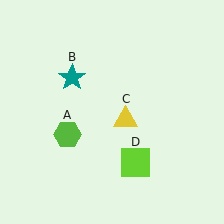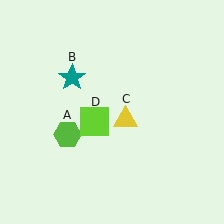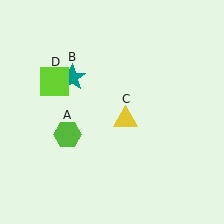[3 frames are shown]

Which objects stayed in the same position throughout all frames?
Lime hexagon (object A) and teal star (object B) and yellow triangle (object C) remained stationary.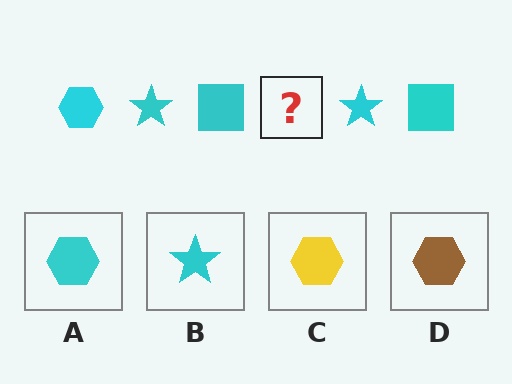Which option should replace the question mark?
Option A.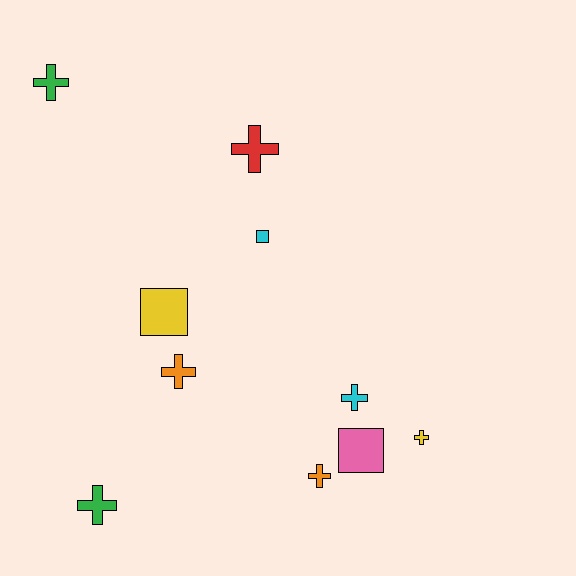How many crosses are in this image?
There are 7 crosses.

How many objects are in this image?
There are 10 objects.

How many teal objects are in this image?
There are no teal objects.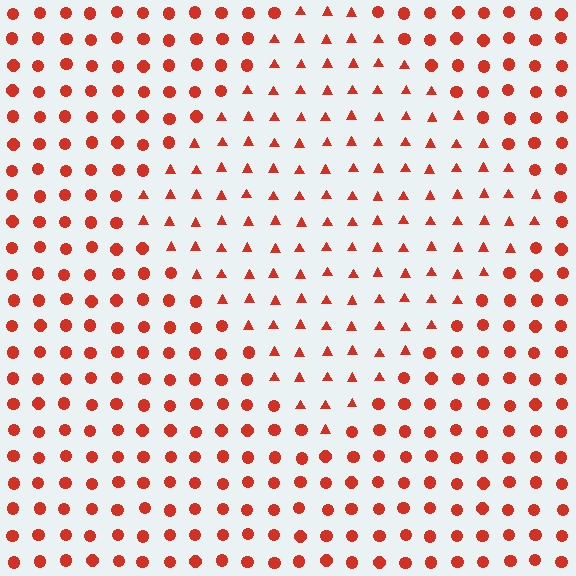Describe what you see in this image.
The image is filled with small red elements arranged in a uniform grid. A diamond-shaped region contains triangles, while the surrounding area contains circles. The boundary is defined purely by the change in element shape.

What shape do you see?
I see a diamond.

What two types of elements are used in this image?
The image uses triangles inside the diamond region and circles outside it.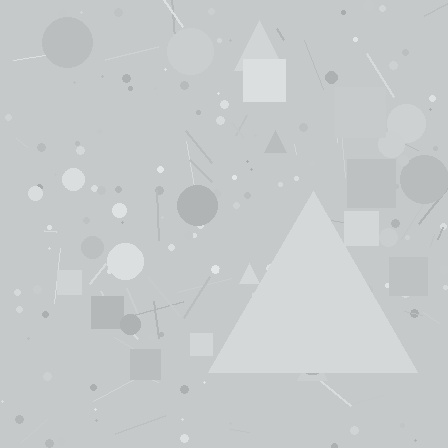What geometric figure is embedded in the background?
A triangle is embedded in the background.